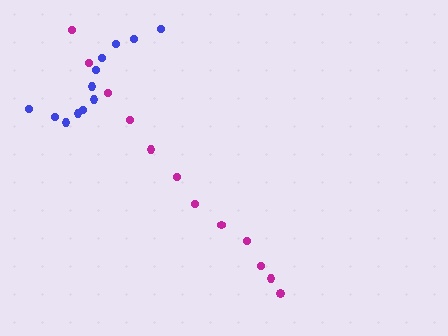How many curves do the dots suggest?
There are 2 distinct paths.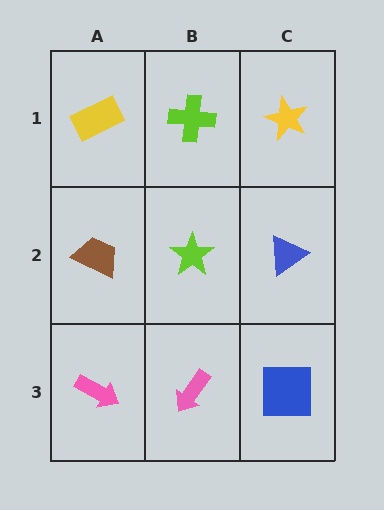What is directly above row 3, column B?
A lime star.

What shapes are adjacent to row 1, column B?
A lime star (row 2, column B), a yellow rectangle (row 1, column A), a yellow star (row 1, column C).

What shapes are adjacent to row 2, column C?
A yellow star (row 1, column C), a blue square (row 3, column C), a lime star (row 2, column B).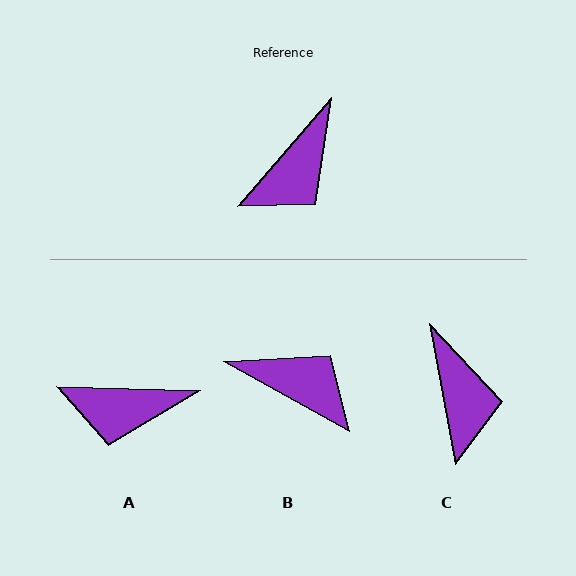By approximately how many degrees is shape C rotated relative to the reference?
Approximately 51 degrees counter-clockwise.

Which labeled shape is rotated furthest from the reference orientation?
B, about 102 degrees away.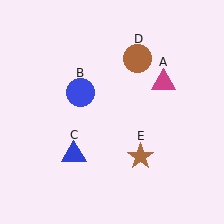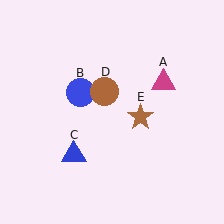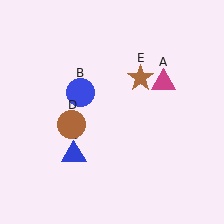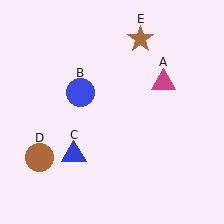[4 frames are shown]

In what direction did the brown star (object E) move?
The brown star (object E) moved up.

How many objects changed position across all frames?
2 objects changed position: brown circle (object D), brown star (object E).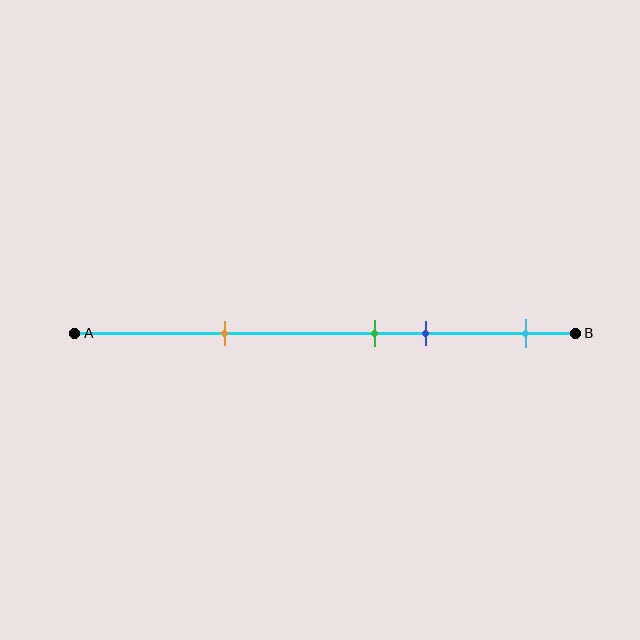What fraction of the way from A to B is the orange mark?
The orange mark is approximately 30% (0.3) of the way from A to B.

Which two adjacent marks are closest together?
The green and blue marks are the closest adjacent pair.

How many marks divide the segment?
There are 4 marks dividing the segment.